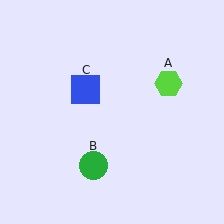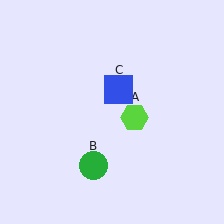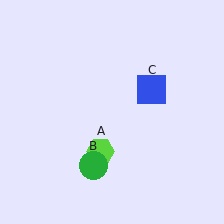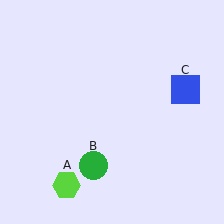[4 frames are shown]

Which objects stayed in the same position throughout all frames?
Green circle (object B) remained stationary.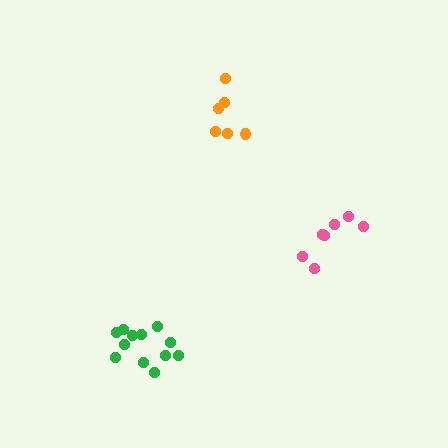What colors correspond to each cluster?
The clusters are colored: green, orange, pink.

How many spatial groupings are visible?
There are 3 spatial groupings.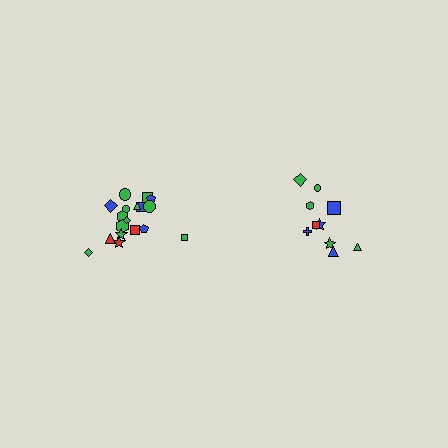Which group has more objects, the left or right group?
The left group.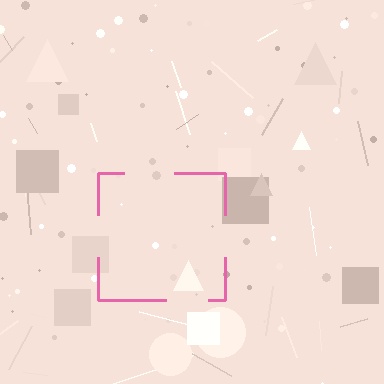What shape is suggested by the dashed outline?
The dashed outline suggests a square.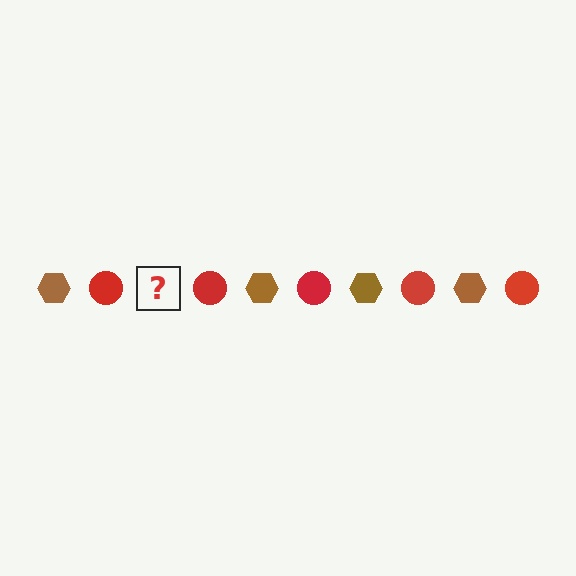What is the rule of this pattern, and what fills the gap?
The rule is that the pattern alternates between brown hexagon and red circle. The gap should be filled with a brown hexagon.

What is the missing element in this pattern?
The missing element is a brown hexagon.